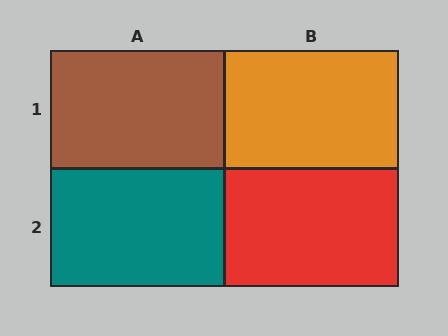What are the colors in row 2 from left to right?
Teal, red.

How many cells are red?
1 cell is red.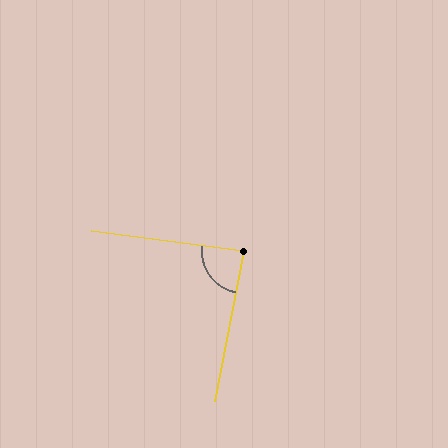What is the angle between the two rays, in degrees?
Approximately 86 degrees.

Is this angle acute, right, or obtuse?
It is approximately a right angle.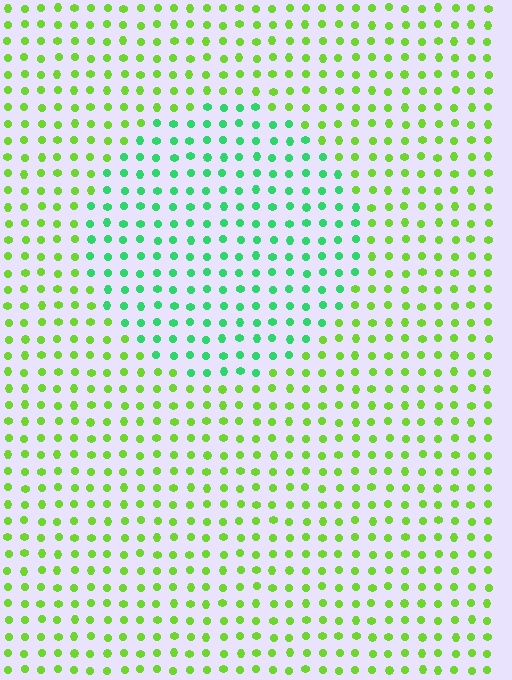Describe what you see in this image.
The image is filled with small lime elements in a uniform arrangement. A circle-shaped region is visible where the elements are tinted to a slightly different hue, forming a subtle color boundary.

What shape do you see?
I see a circle.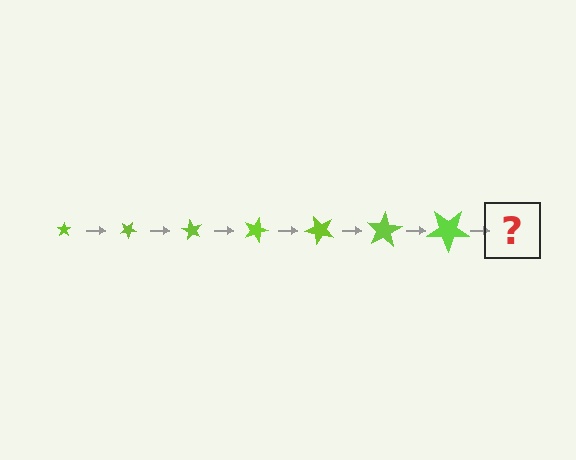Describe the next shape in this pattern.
It should be a star, larger than the previous one and rotated 210 degrees from the start.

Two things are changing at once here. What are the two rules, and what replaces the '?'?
The two rules are that the star grows larger each step and it rotates 30 degrees each step. The '?' should be a star, larger than the previous one and rotated 210 degrees from the start.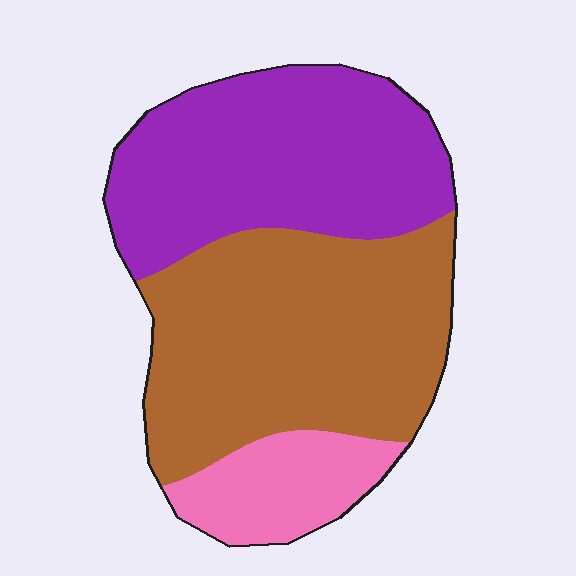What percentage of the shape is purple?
Purple covers about 40% of the shape.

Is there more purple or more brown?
Brown.